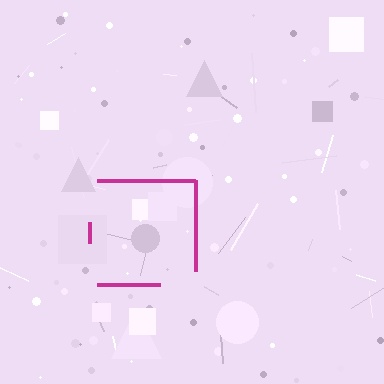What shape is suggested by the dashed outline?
The dashed outline suggests a square.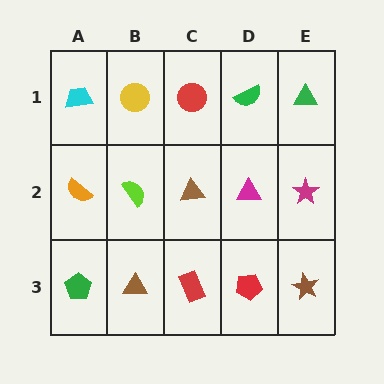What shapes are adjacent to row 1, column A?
An orange semicircle (row 2, column A), a yellow circle (row 1, column B).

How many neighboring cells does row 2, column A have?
3.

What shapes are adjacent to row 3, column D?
A magenta triangle (row 2, column D), a red rectangle (row 3, column C), a brown star (row 3, column E).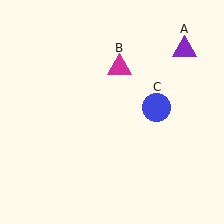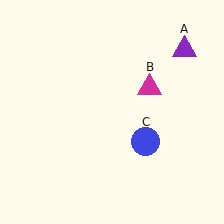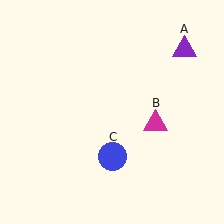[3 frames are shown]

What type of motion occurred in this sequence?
The magenta triangle (object B), blue circle (object C) rotated clockwise around the center of the scene.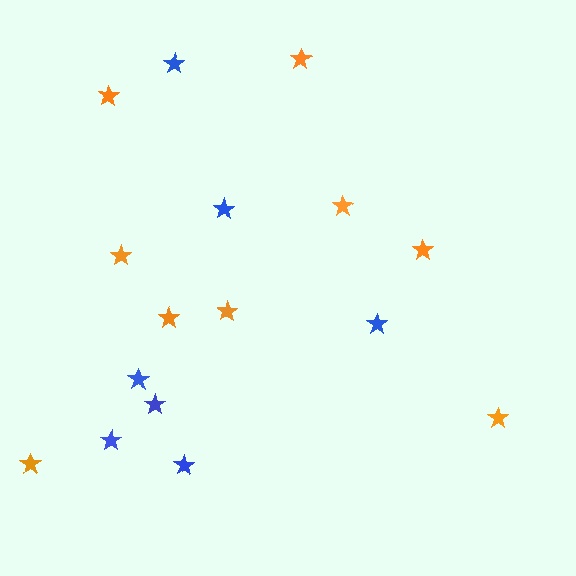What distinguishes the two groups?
There are 2 groups: one group of orange stars (9) and one group of blue stars (7).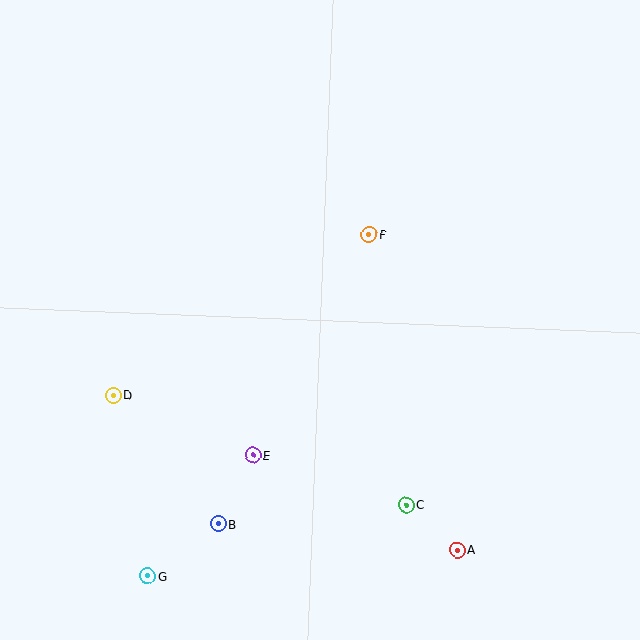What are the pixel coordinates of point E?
Point E is at (253, 455).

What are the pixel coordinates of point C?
Point C is at (406, 505).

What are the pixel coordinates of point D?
Point D is at (113, 395).